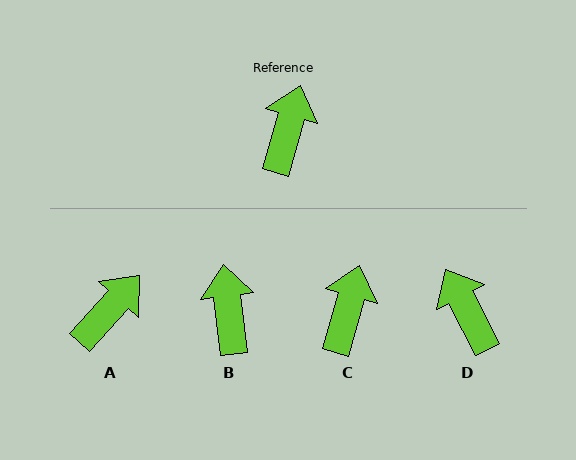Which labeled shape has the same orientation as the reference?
C.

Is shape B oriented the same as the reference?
No, it is off by about 23 degrees.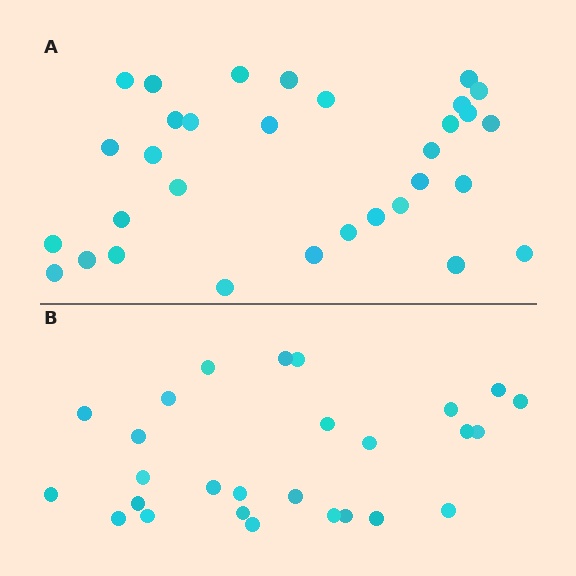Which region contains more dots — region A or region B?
Region A (the top region) has more dots.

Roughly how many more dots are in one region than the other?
Region A has about 5 more dots than region B.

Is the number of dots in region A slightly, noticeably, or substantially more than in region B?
Region A has only slightly more — the two regions are fairly close. The ratio is roughly 1.2 to 1.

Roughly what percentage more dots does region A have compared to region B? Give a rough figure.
About 20% more.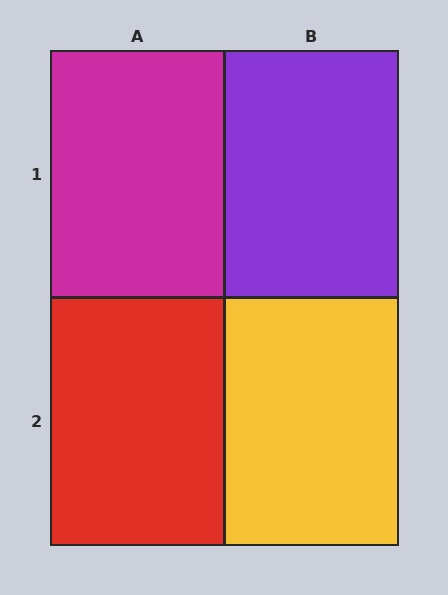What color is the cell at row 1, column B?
Purple.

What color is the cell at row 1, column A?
Magenta.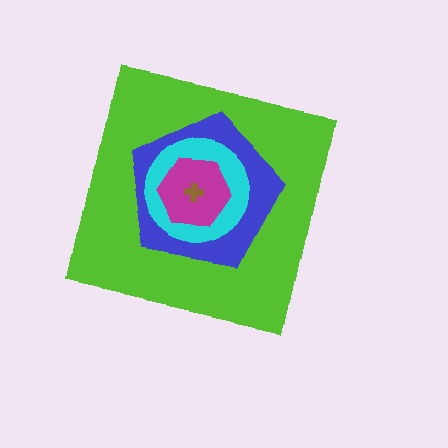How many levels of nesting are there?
5.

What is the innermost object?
The brown cross.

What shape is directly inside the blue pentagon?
The cyan circle.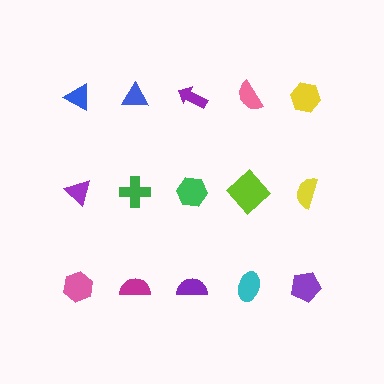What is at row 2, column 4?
A lime diamond.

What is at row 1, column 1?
A blue triangle.